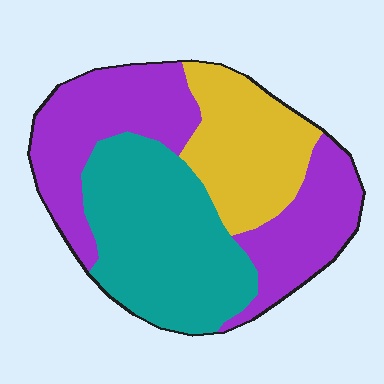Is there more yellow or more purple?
Purple.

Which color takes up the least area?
Yellow, at roughly 25%.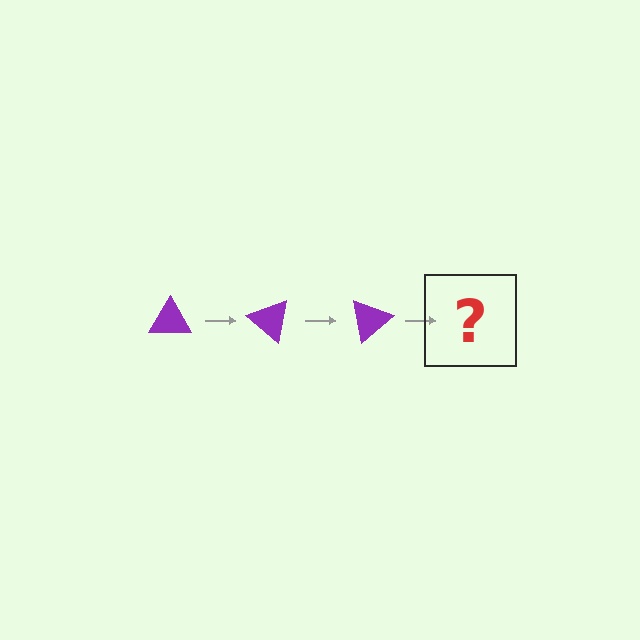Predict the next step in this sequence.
The next step is a purple triangle rotated 120 degrees.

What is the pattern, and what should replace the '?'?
The pattern is that the triangle rotates 40 degrees each step. The '?' should be a purple triangle rotated 120 degrees.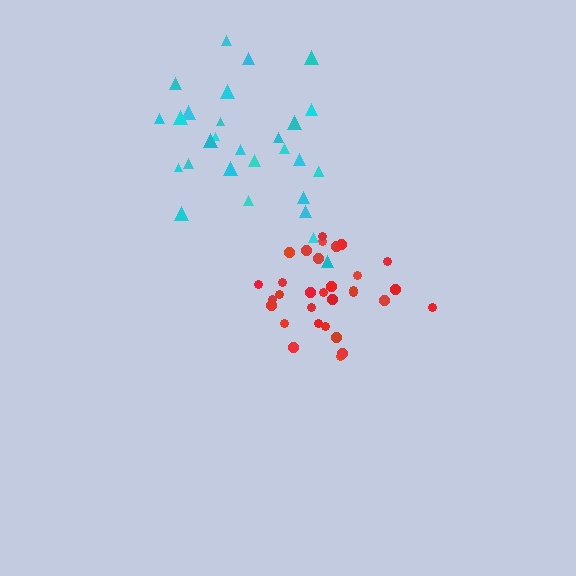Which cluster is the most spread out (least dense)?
Cyan.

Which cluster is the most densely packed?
Red.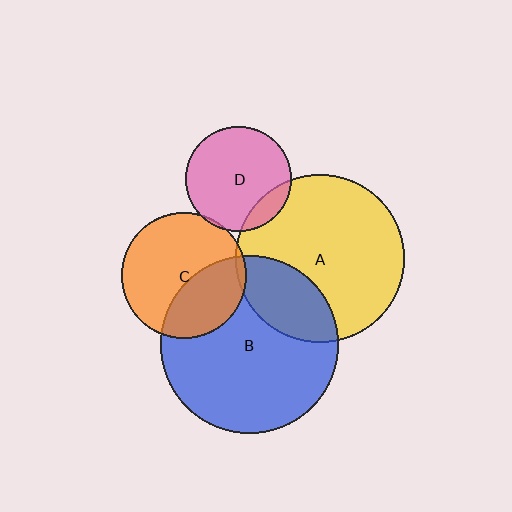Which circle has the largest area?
Circle B (blue).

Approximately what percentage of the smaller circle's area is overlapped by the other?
Approximately 35%.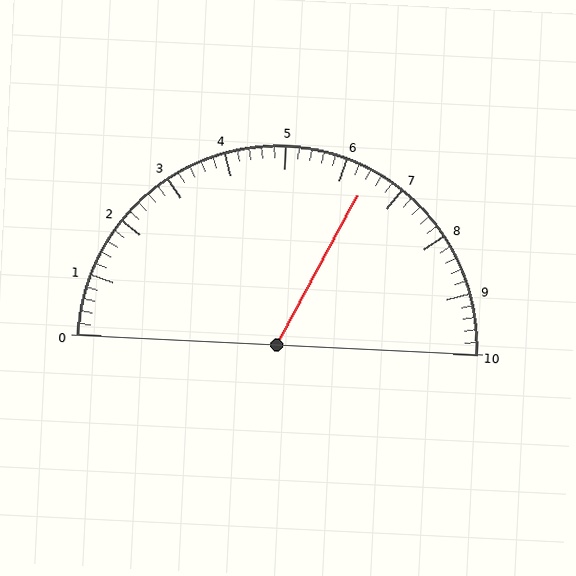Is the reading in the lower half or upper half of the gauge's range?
The reading is in the upper half of the range (0 to 10).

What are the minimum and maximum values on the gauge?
The gauge ranges from 0 to 10.